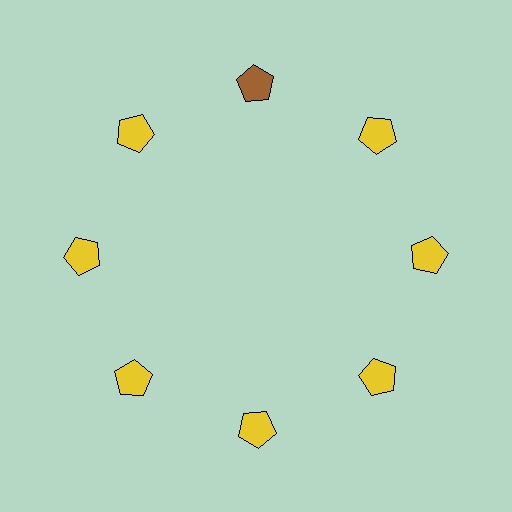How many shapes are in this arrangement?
There are 8 shapes arranged in a ring pattern.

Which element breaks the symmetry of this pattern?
The brown pentagon at roughly the 12 o'clock position breaks the symmetry. All other shapes are yellow pentagons.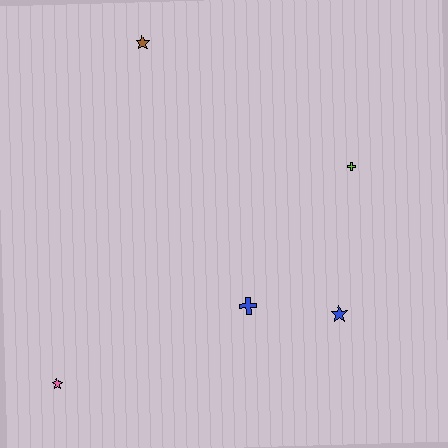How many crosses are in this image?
There are 2 crosses.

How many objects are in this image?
There are 5 objects.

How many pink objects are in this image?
There is 1 pink object.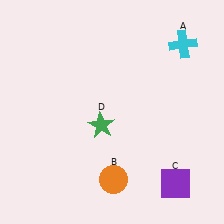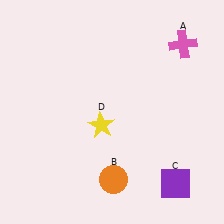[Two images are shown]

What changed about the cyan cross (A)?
In Image 1, A is cyan. In Image 2, it changed to pink.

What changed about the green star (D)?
In Image 1, D is green. In Image 2, it changed to yellow.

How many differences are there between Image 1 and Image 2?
There are 2 differences between the two images.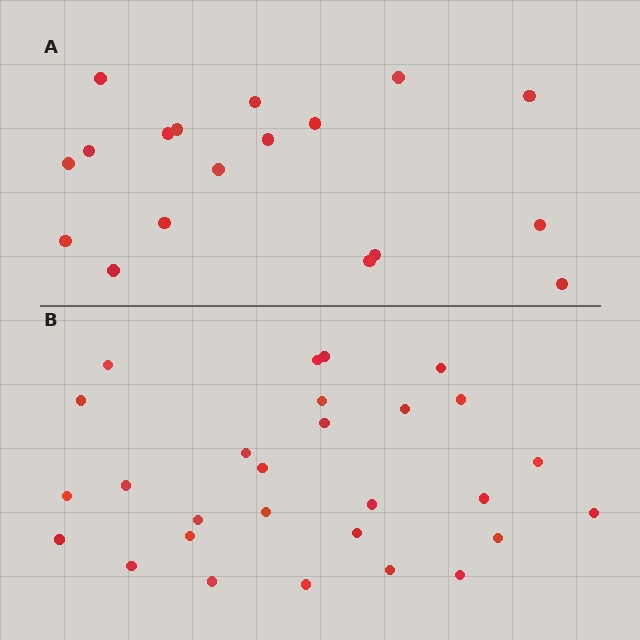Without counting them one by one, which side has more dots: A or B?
Region B (the bottom region) has more dots.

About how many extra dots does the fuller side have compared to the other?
Region B has roughly 10 or so more dots than region A.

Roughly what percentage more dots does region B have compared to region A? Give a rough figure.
About 55% more.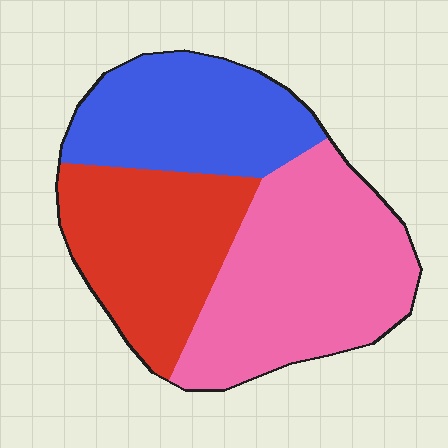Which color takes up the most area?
Pink, at roughly 40%.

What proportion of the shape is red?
Red covers about 30% of the shape.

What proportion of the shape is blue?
Blue covers roughly 30% of the shape.